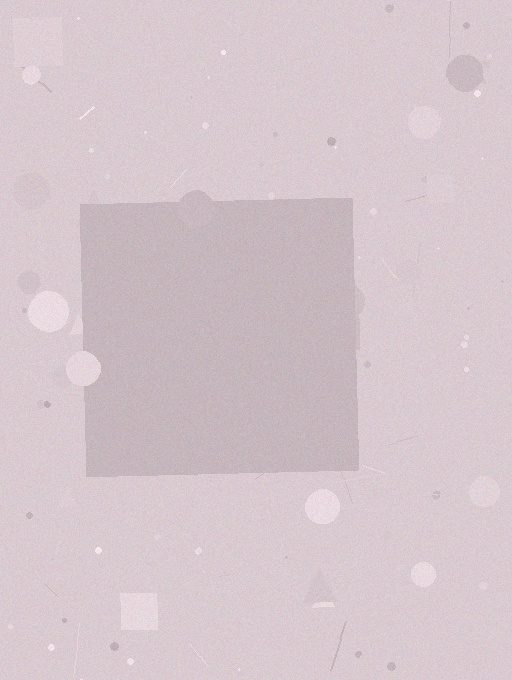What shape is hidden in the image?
A square is hidden in the image.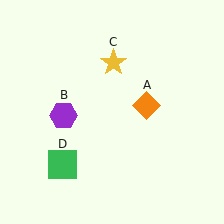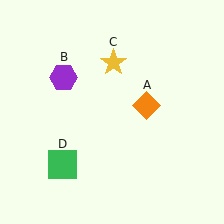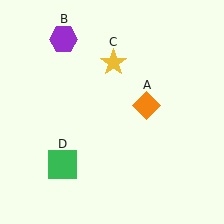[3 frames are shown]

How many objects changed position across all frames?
1 object changed position: purple hexagon (object B).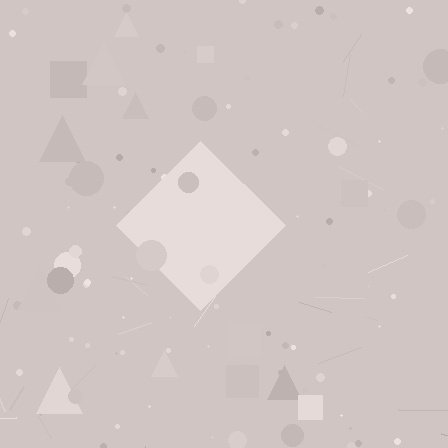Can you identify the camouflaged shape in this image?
The camouflaged shape is a diamond.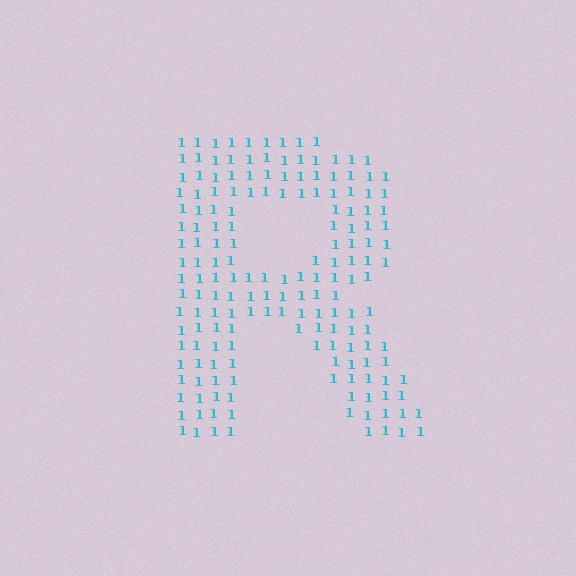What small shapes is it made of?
It is made of small digit 1's.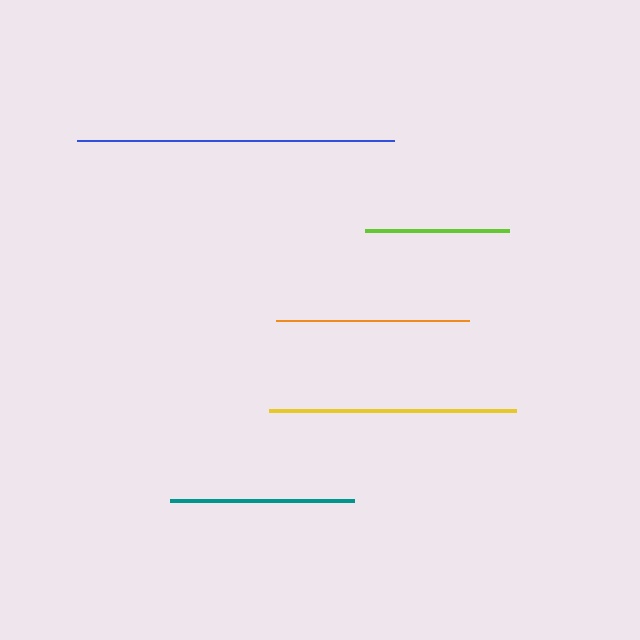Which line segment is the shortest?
The lime line is the shortest at approximately 143 pixels.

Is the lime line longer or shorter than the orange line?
The orange line is longer than the lime line.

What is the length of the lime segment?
The lime segment is approximately 143 pixels long.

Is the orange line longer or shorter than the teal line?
The orange line is longer than the teal line.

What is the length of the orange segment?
The orange segment is approximately 193 pixels long.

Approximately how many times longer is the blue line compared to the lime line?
The blue line is approximately 2.2 times the length of the lime line.